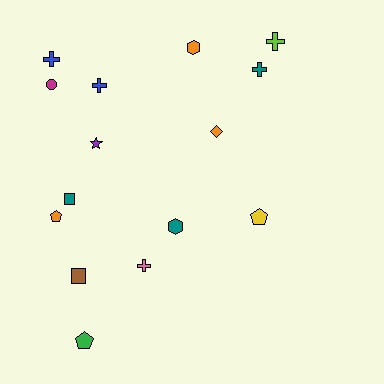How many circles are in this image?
There is 1 circle.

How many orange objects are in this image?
There are 3 orange objects.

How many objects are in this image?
There are 15 objects.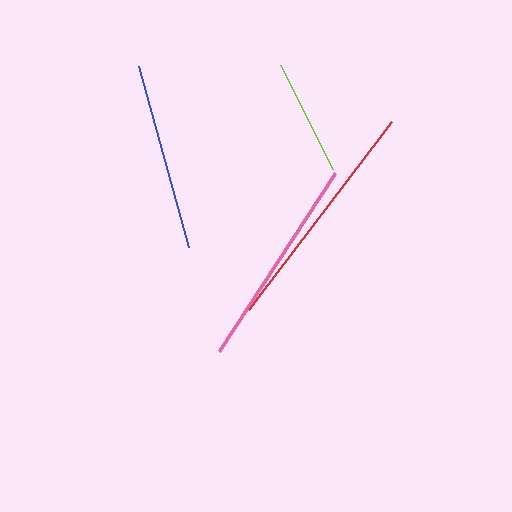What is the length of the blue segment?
The blue segment is approximately 187 pixels long.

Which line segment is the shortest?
The lime line is the shortest at approximately 116 pixels.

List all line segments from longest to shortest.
From longest to shortest: red, pink, blue, lime.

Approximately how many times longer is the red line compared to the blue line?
The red line is approximately 1.3 times the length of the blue line.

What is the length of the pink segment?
The pink segment is approximately 213 pixels long.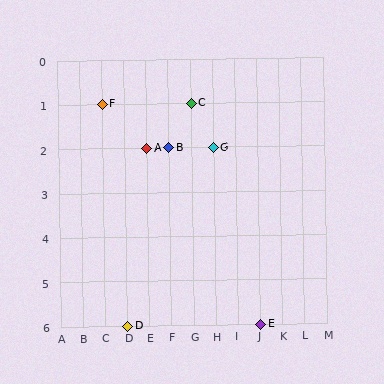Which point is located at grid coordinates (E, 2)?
Point A is at (E, 2).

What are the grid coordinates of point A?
Point A is at grid coordinates (E, 2).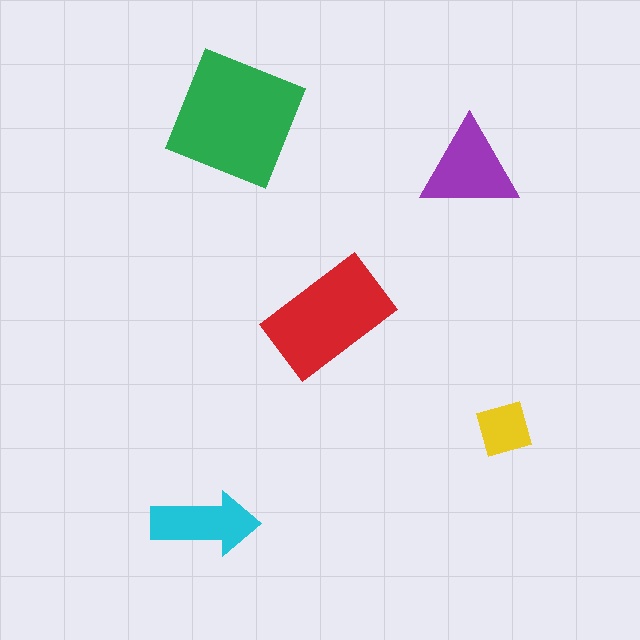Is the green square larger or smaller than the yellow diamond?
Larger.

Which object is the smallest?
The yellow diamond.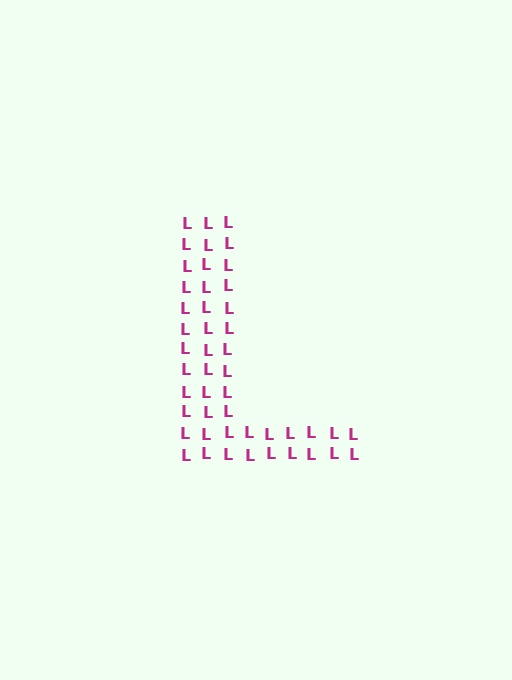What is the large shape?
The large shape is the letter L.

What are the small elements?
The small elements are letter L's.